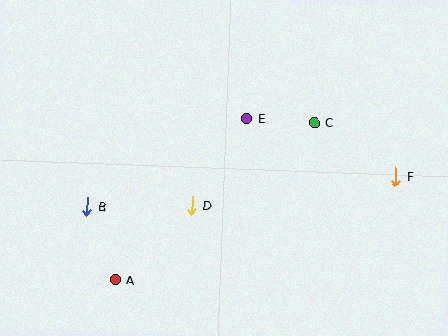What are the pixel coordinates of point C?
Point C is at (314, 122).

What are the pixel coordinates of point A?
Point A is at (115, 280).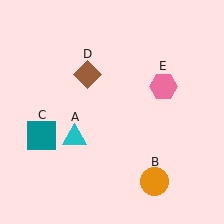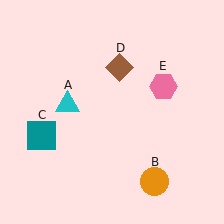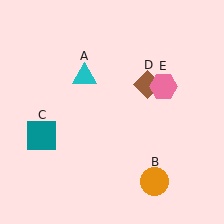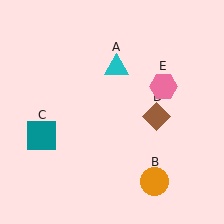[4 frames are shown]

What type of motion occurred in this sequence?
The cyan triangle (object A), brown diamond (object D) rotated clockwise around the center of the scene.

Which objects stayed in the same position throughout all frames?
Orange circle (object B) and teal square (object C) and pink hexagon (object E) remained stationary.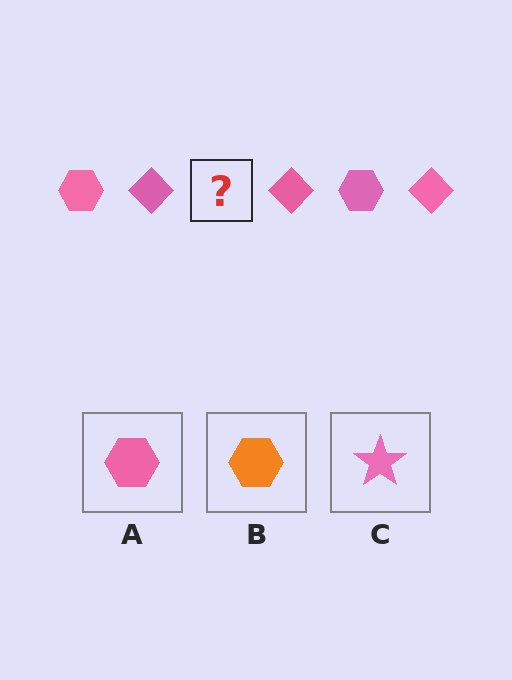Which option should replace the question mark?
Option A.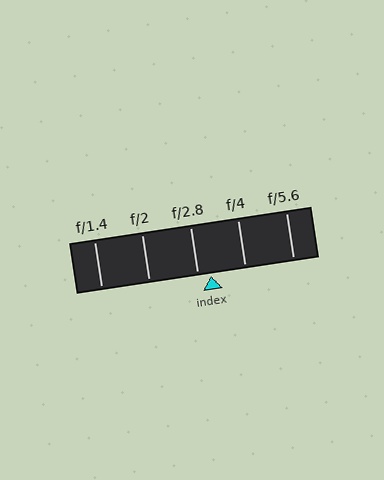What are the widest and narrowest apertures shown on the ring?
The widest aperture shown is f/1.4 and the narrowest is f/5.6.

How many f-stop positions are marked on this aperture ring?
There are 5 f-stop positions marked.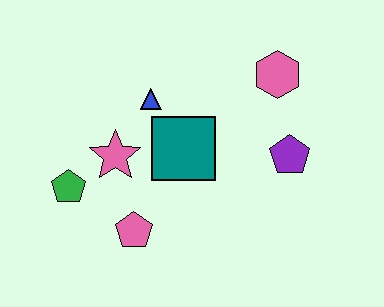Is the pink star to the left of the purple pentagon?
Yes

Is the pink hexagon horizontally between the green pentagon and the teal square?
No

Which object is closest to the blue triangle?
The teal square is closest to the blue triangle.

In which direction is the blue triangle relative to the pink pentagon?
The blue triangle is above the pink pentagon.